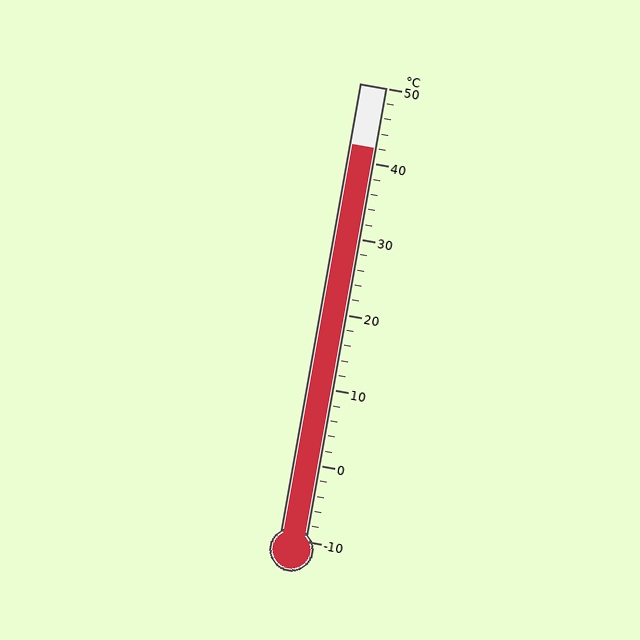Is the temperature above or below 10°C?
The temperature is above 10°C.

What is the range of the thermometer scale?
The thermometer scale ranges from -10°C to 50°C.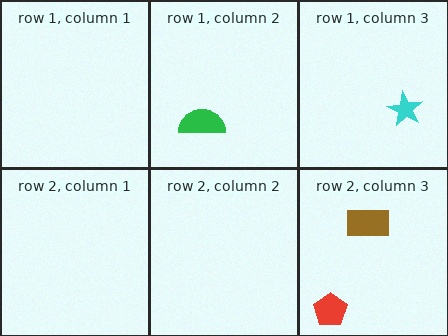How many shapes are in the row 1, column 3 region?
1.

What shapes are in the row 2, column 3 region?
The brown rectangle, the red pentagon.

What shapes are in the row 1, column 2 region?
The green semicircle.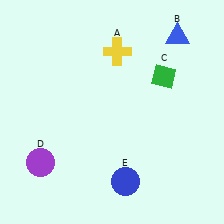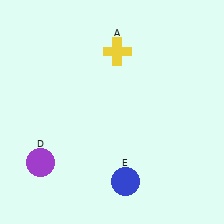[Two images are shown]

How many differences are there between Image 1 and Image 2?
There are 2 differences between the two images.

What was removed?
The green diamond (C), the blue triangle (B) were removed in Image 2.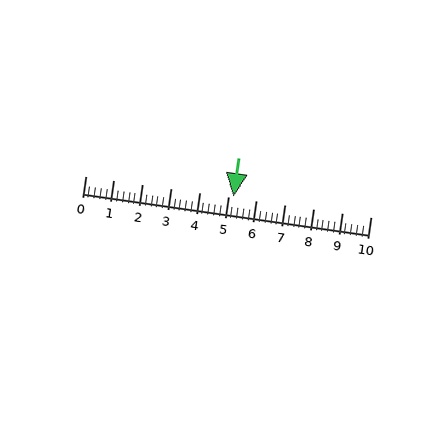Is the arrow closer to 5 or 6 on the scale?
The arrow is closer to 5.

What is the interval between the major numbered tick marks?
The major tick marks are spaced 1 units apart.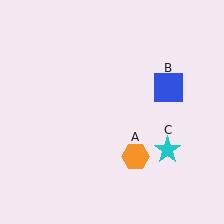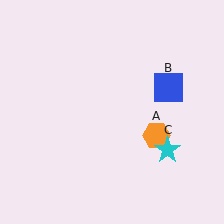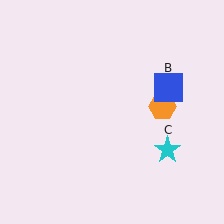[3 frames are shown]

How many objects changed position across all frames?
1 object changed position: orange hexagon (object A).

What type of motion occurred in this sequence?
The orange hexagon (object A) rotated counterclockwise around the center of the scene.